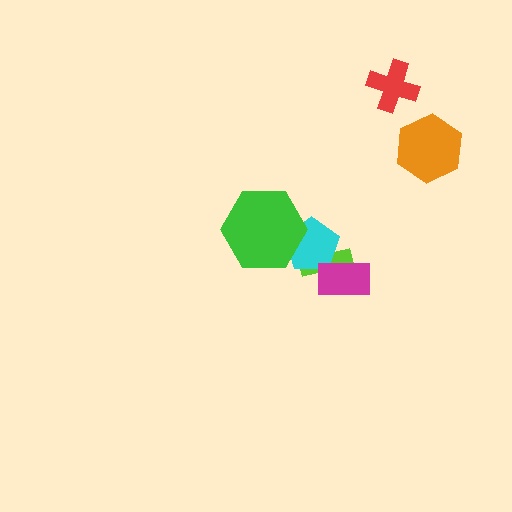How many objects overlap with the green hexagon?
1 object overlaps with the green hexagon.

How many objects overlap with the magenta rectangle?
2 objects overlap with the magenta rectangle.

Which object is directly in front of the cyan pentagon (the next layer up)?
The green hexagon is directly in front of the cyan pentagon.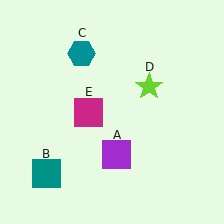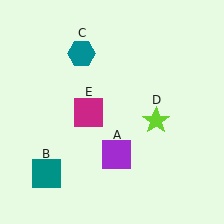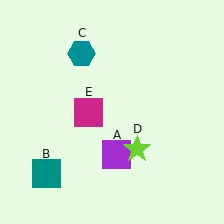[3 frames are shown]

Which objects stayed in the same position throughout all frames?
Purple square (object A) and teal square (object B) and teal hexagon (object C) and magenta square (object E) remained stationary.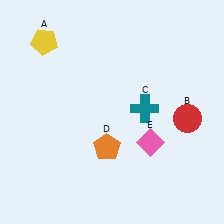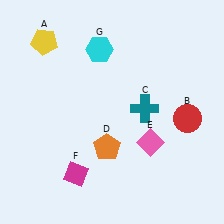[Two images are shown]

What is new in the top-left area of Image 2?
A cyan hexagon (G) was added in the top-left area of Image 2.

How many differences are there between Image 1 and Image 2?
There are 2 differences between the two images.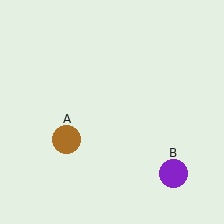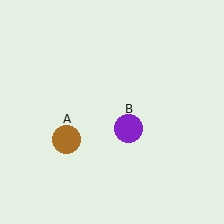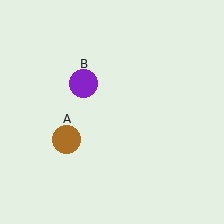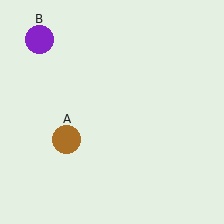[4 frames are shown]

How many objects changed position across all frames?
1 object changed position: purple circle (object B).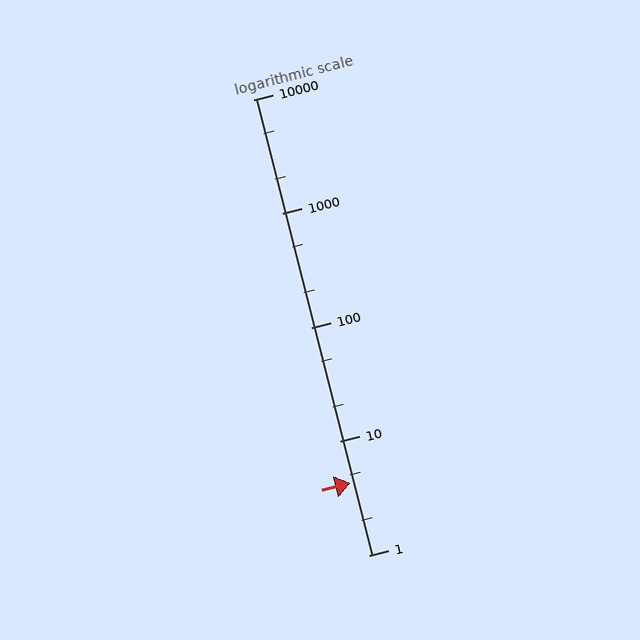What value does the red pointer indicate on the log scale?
The pointer indicates approximately 4.3.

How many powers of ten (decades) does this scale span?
The scale spans 4 decades, from 1 to 10000.